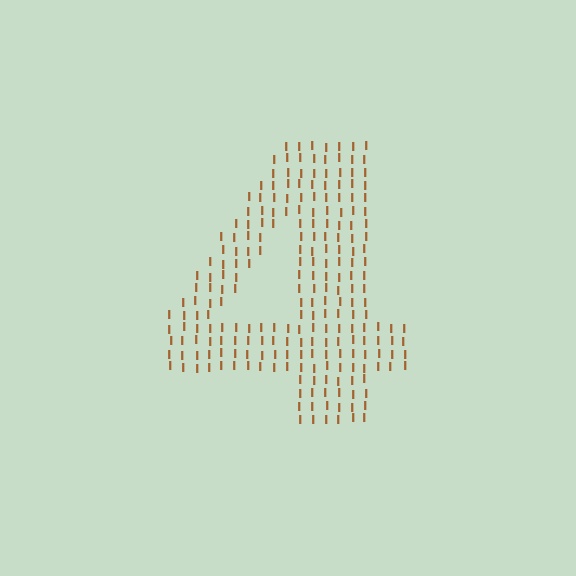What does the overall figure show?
The overall figure shows the digit 4.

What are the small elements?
The small elements are letter I's.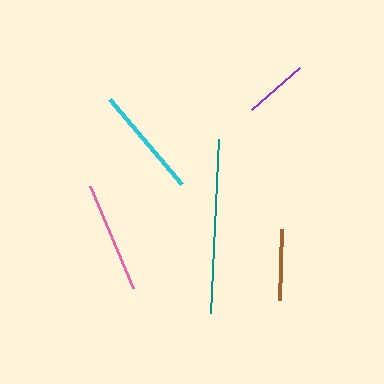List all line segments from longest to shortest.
From longest to shortest: teal, cyan, pink, brown, purple.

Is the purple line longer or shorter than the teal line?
The teal line is longer than the purple line.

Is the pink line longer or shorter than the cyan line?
The cyan line is longer than the pink line.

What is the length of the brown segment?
The brown segment is approximately 71 pixels long.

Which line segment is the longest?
The teal line is the longest at approximately 174 pixels.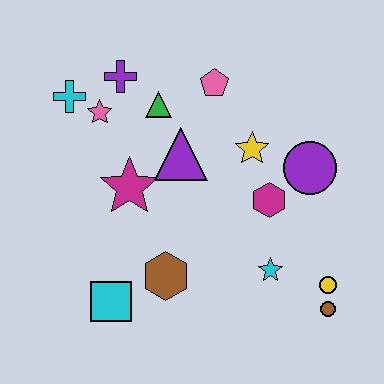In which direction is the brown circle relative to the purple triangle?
The brown circle is below the purple triangle.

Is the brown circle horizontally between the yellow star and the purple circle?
No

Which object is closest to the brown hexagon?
The cyan square is closest to the brown hexagon.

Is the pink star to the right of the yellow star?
No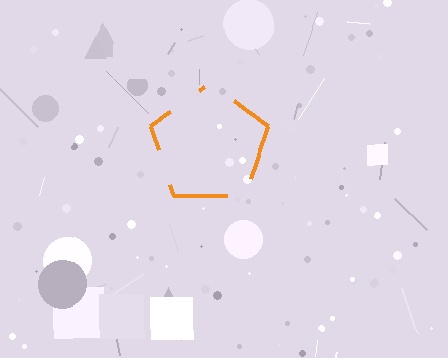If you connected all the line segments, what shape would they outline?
They would outline a pentagon.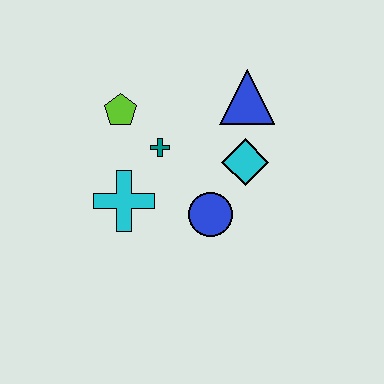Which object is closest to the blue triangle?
The cyan diamond is closest to the blue triangle.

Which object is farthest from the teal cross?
The blue triangle is farthest from the teal cross.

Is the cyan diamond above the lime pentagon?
No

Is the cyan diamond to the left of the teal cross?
No